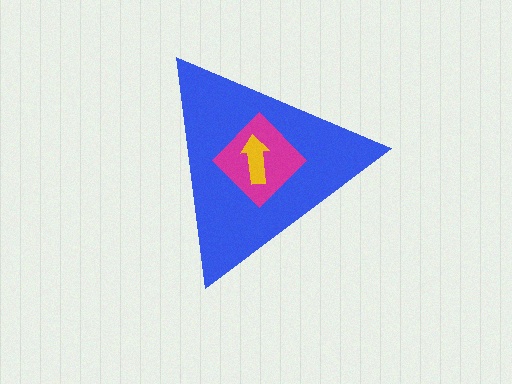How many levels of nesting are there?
3.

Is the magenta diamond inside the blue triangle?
Yes.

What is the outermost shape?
The blue triangle.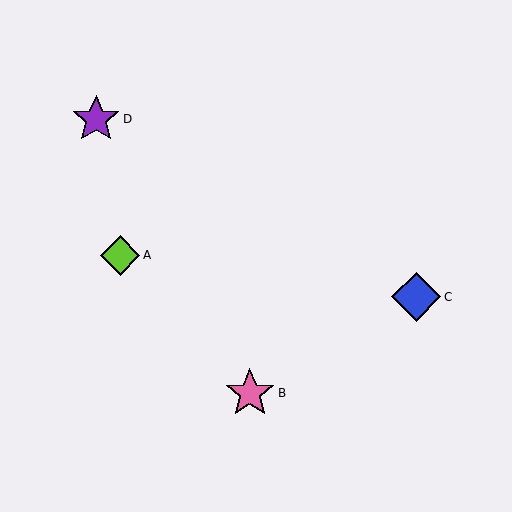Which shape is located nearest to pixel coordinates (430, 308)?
The blue diamond (labeled C) at (416, 297) is nearest to that location.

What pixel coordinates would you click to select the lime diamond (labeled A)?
Click at (120, 255) to select the lime diamond A.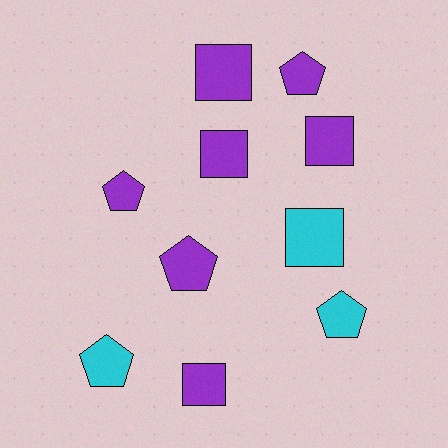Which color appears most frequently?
Purple, with 7 objects.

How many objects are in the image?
There are 10 objects.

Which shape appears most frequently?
Square, with 5 objects.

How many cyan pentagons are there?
There are 2 cyan pentagons.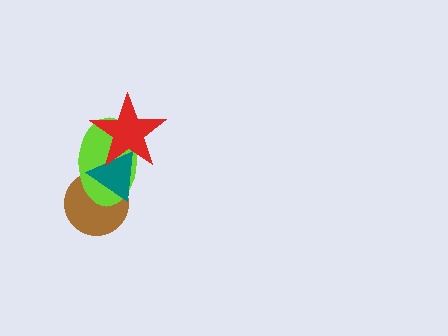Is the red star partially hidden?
No, no other shape covers it.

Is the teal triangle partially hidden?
Yes, it is partially covered by another shape.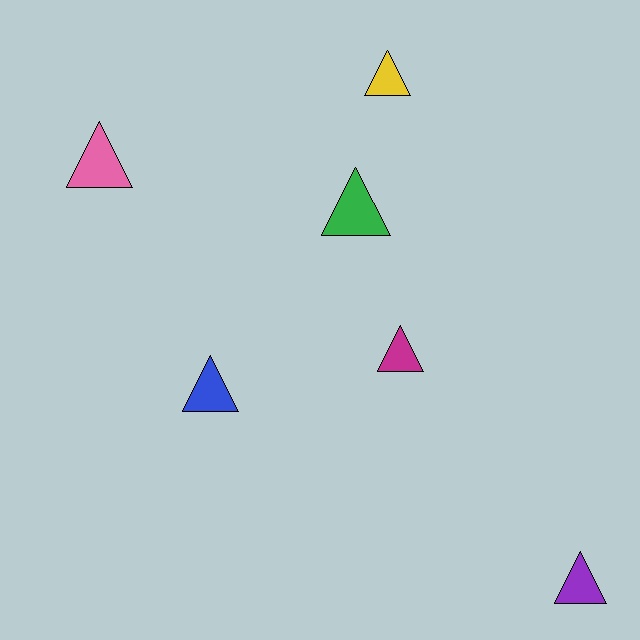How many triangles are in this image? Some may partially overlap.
There are 6 triangles.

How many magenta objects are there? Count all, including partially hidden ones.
There is 1 magenta object.